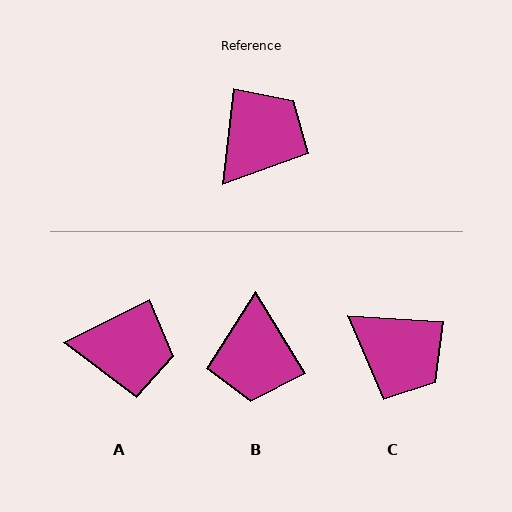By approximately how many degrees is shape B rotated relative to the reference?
Approximately 142 degrees clockwise.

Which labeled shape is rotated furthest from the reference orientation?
B, about 142 degrees away.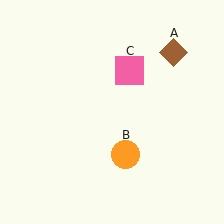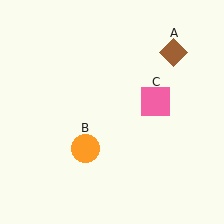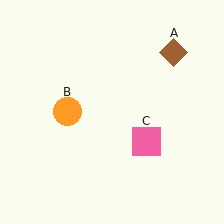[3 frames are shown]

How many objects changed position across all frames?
2 objects changed position: orange circle (object B), pink square (object C).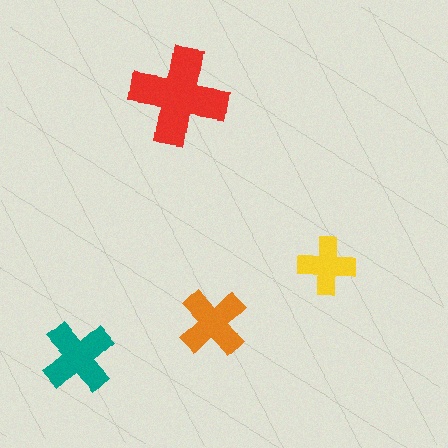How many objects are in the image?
There are 4 objects in the image.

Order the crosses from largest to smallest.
the red one, the teal one, the orange one, the yellow one.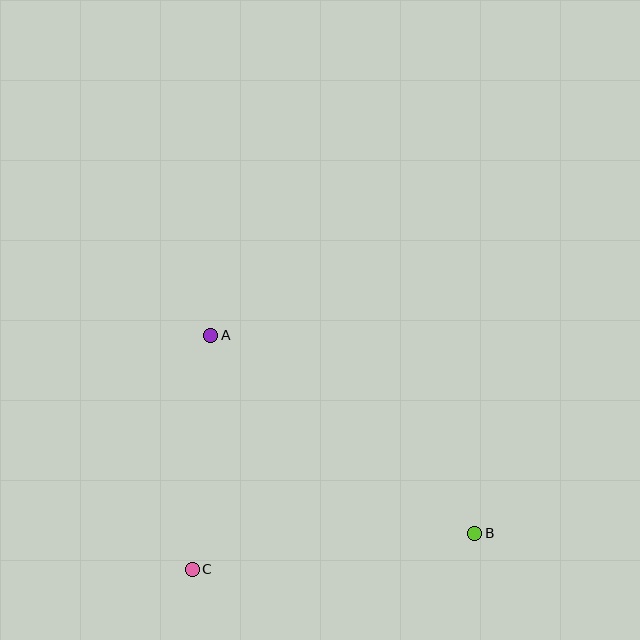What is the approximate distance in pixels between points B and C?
The distance between B and C is approximately 285 pixels.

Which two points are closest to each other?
Points A and C are closest to each other.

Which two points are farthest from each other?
Points A and B are farthest from each other.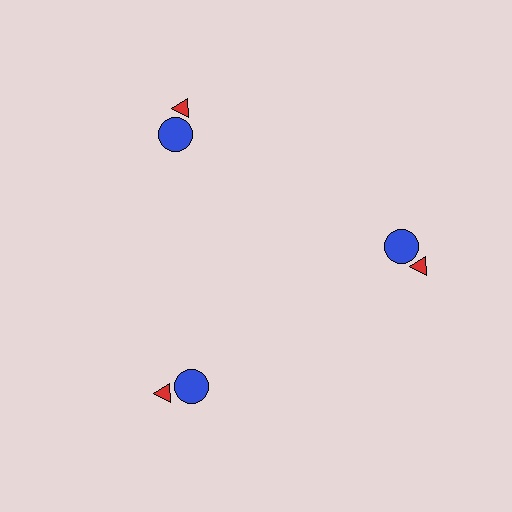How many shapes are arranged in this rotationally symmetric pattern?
There are 6 shapes, arranged in 3 groups of 2.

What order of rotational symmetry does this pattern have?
This pattern has 3-fold rotational symmetry.